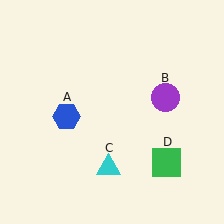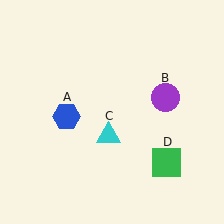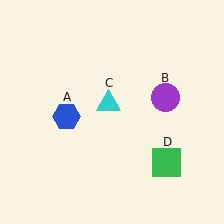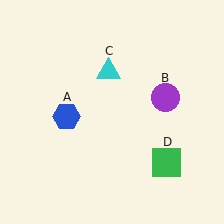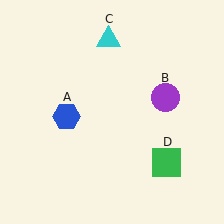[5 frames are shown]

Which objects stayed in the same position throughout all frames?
Blue hexagon (object A) and purple circle (object B) and green square (object D) remained stationary.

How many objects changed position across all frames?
1 object changed position: cyan triangle (object C).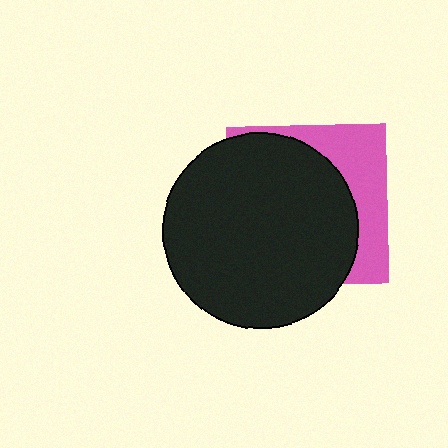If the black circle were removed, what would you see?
You would see the complete pink square.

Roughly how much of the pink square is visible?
A small part of it is visible (roughly 30%).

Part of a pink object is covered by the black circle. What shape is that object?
It is a square.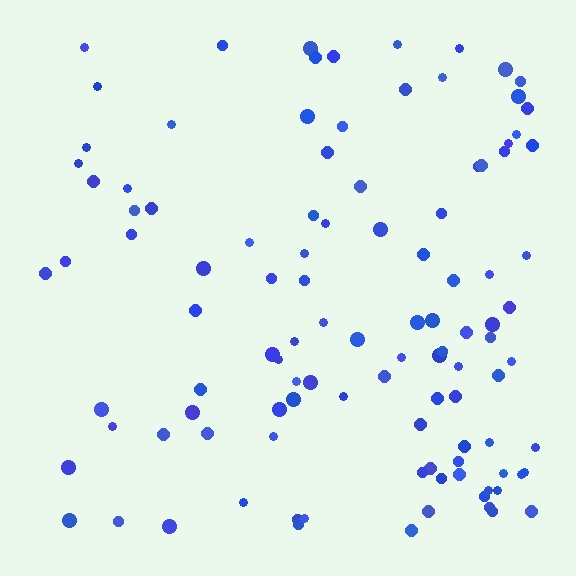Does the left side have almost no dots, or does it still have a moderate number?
Still a moderate number, just noticeably fewer than the right.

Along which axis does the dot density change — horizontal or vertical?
Horizontal.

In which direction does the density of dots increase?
From left to right, with the right side densest.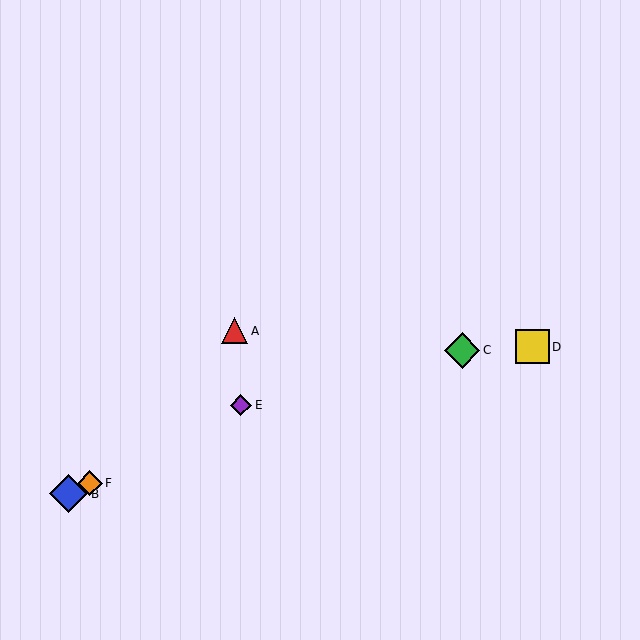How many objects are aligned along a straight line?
3 objects (B, E, F) are aligned along a straight line.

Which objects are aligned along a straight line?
Objects B, E, F are aligned along a straight line.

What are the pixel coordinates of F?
Object F is at (90, 483).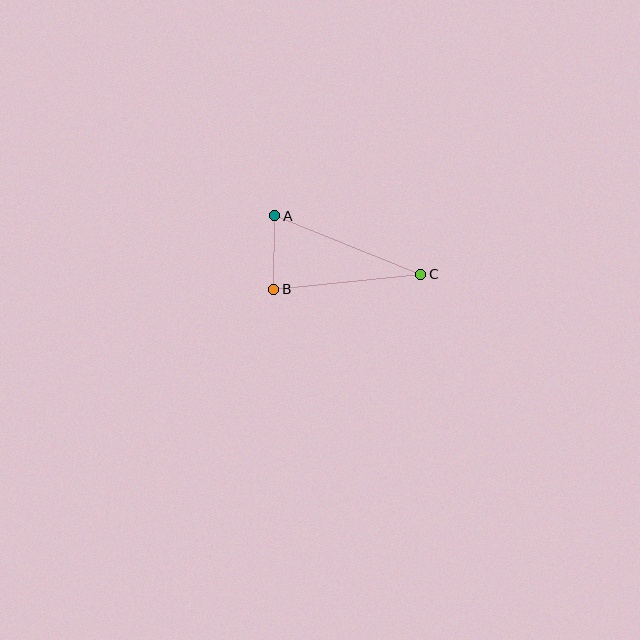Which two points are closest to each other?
Points A and B are closest to each other.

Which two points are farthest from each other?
Points A and C are farthest from each other.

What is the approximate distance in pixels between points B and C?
The distance between B and C is approximately 148 pixels.